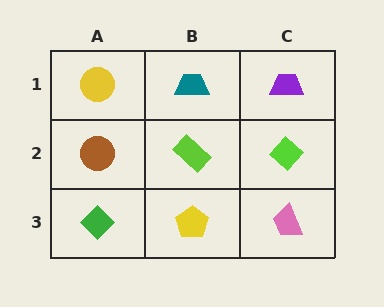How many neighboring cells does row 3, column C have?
2.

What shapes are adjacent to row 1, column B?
A lime rectangle (row 2, column B), a yellow circle (row 1, column A), a purple trapezoid (row 1, column C).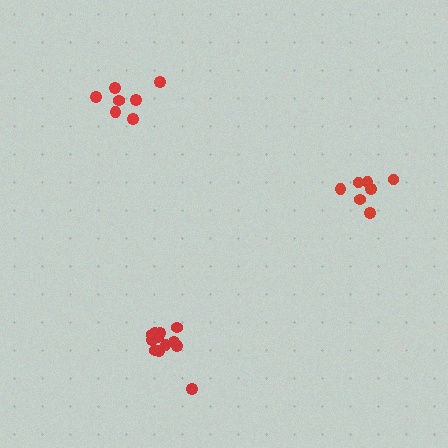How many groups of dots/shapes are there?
There are 3 groups.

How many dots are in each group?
Group 1: 7 dots, Group 2: 7 dots, Group 3: 12 dots (26 total).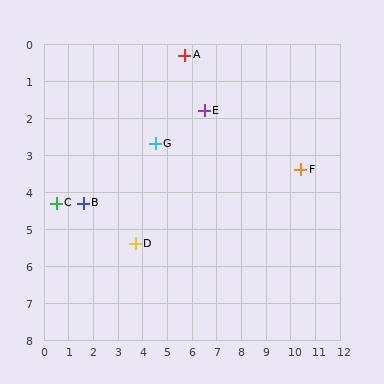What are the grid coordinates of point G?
Point G is at approximately (4.5, 2.7).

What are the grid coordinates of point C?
Point C is at approximately (0.5, 4.3).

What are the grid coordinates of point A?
Point A is at approximately (5.7, 0.3).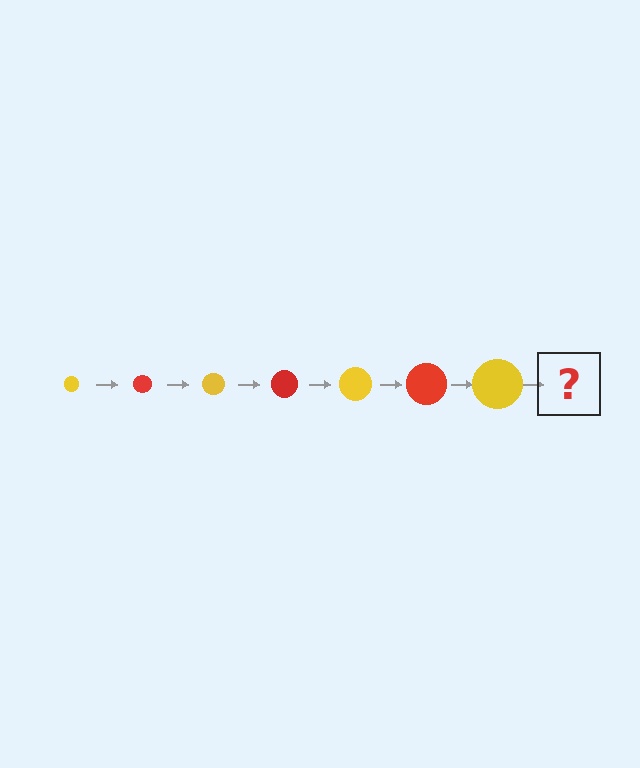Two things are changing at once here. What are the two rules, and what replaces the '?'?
The two rules are that the circle grows larger each step and the color cycles through yellow and red. The '?' should be a red circle, larger than the previous one.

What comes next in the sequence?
The next element should be a red circle, larger than the previous one.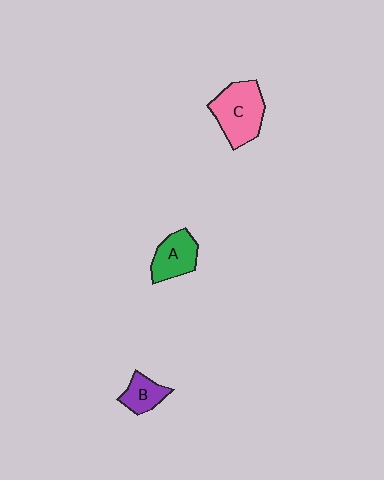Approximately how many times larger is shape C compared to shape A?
Approximately 1.5 times.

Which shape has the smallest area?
Shape B (purple).